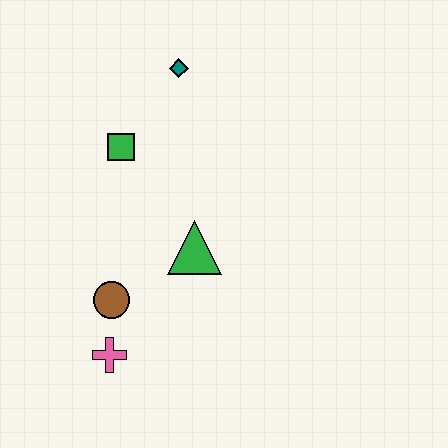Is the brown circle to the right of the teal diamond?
No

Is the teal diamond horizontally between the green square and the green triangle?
Yes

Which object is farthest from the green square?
The pink cross is farthest from the green square.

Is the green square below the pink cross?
No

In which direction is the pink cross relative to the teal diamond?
The pink cross is below the teal diamond.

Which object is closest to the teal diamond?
The green square is closest to the teal diamond.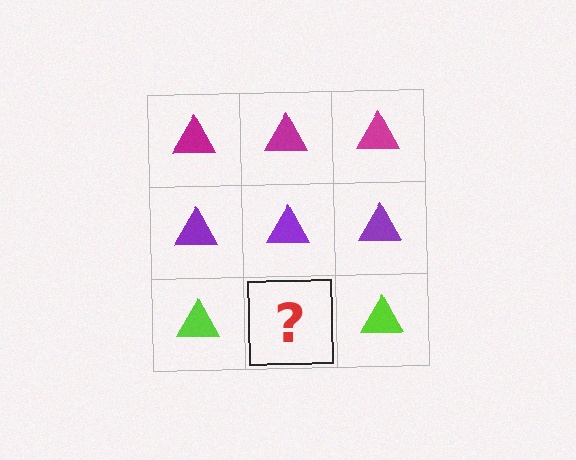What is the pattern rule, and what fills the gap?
The rule is that each row has a consistent color. The gap should be filled with a lime triangle.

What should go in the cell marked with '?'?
The missing cell should contain a lime triangle.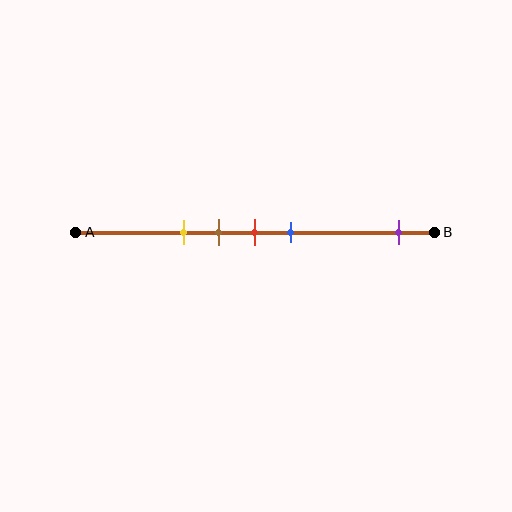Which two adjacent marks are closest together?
The brown and red marks are the closest adjacent pair.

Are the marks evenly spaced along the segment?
No, the marks are not evenly spaced.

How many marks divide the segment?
There are 5 marks dividing the segment.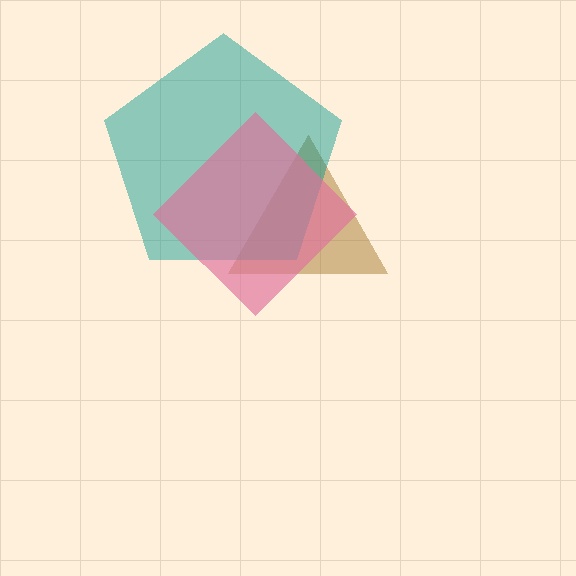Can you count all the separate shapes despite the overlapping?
Yes, there are 3 separate shapes.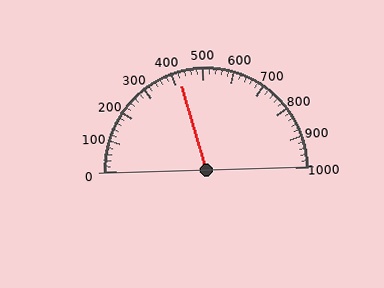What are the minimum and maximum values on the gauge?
The gauge ranges from 0 to 1000.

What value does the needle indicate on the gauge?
The needle indicates approximately 420.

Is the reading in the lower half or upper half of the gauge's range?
The reading is in the lower half of the range (0 to 1000).